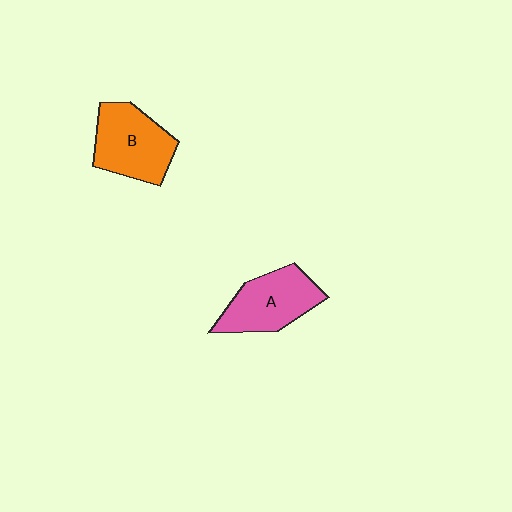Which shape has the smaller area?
Shape A (pink).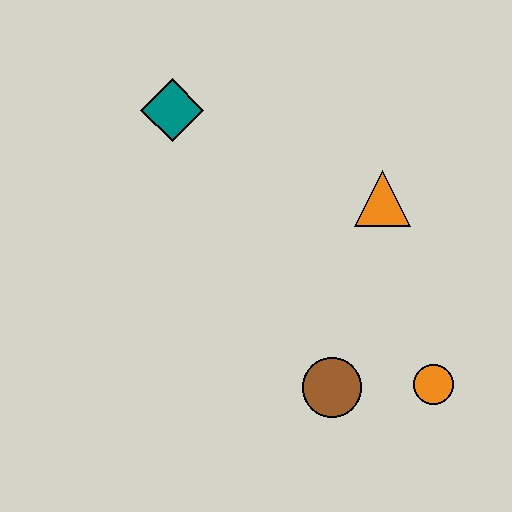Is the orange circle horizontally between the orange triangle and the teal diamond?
No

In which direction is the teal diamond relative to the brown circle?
The teal diamond is above the brown circle.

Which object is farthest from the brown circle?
The teal diamond is farthest from the brown circle.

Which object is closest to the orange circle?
The brown circle is closest to the orange circle.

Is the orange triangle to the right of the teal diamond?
Yes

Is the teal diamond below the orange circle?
No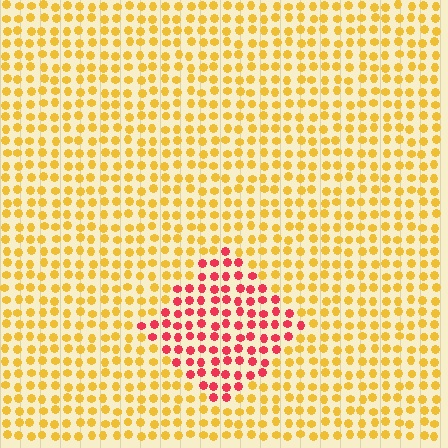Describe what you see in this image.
The image is filled with small yellow elements in a uniform arrangement. A diamond-shaped region is visible where the elements are tinted to a slightly different hue, forming a subtle color boundary.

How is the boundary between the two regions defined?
The boundary is defined purely by a slight shift in hue (about 55 degrees). Spacing, size, and orientation are identical on both sides.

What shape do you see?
I see a diamond.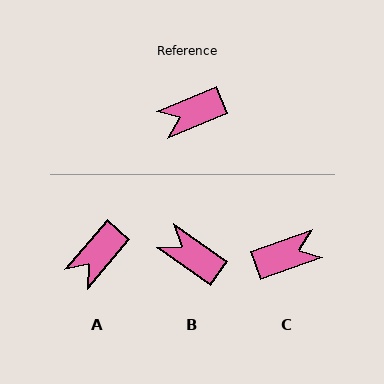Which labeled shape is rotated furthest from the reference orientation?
C, about 177 degrees away.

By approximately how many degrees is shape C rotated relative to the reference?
Approximately 177 degrees counter-clockwise.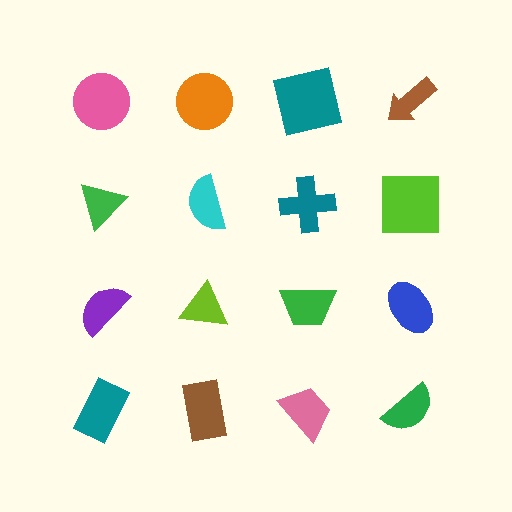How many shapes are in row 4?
4 shapes.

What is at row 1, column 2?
An orange circle.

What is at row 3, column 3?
A green trapezoid.